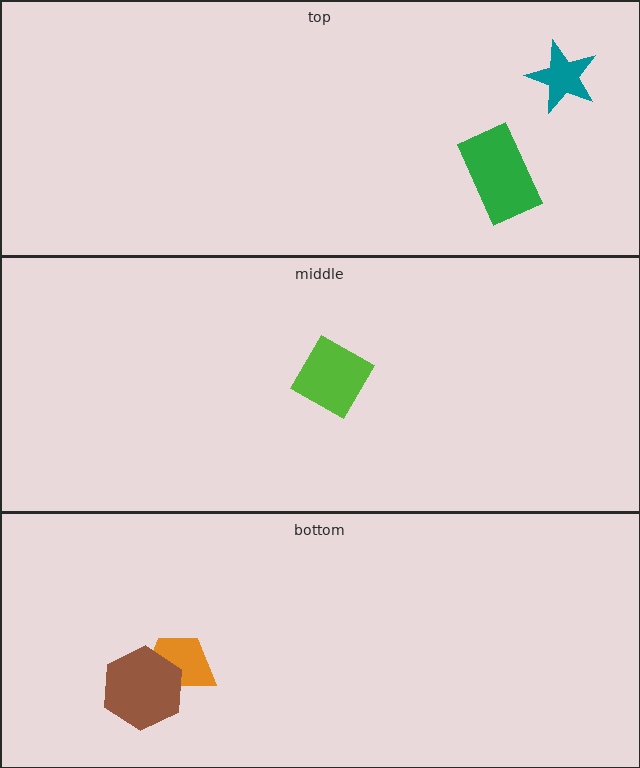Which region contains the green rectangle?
The top region.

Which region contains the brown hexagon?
The bottom region.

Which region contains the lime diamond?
The middle region.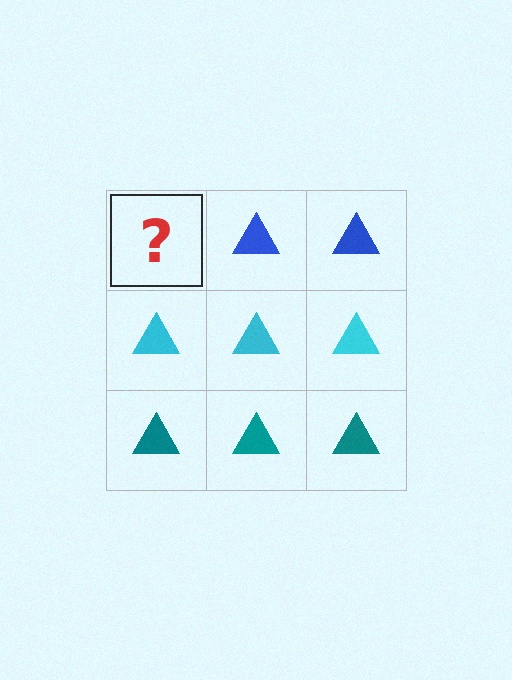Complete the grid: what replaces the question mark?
The question mark should be replaced with a blue triangle.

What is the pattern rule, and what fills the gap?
The rule is that each row has a consistent color. The gap should be filled with a blue triangle.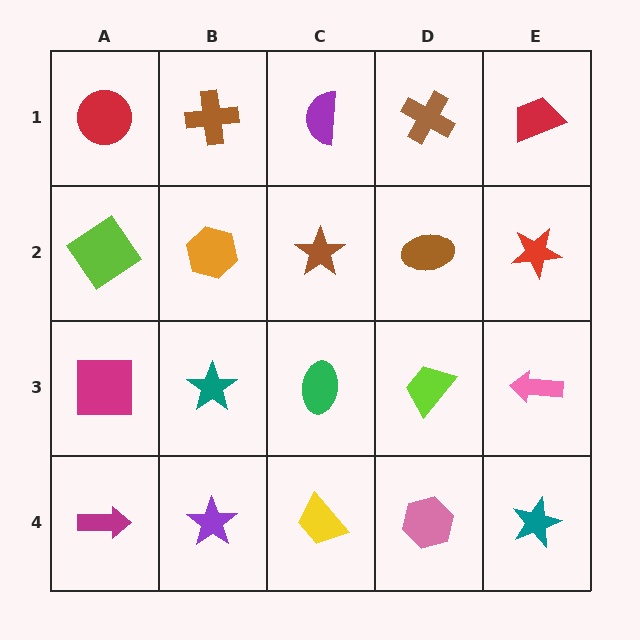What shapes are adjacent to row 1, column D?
A brown ellipse (row 2, column D), a purple semicircle (row 1, column C), a red trapezoid (row 1, column E).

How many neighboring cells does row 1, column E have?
2.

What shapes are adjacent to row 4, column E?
A pink arrow (row 3, column E), a pink hexagon (row 4, column D).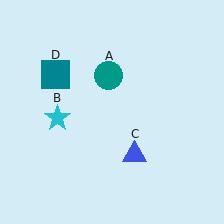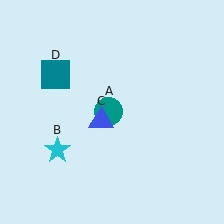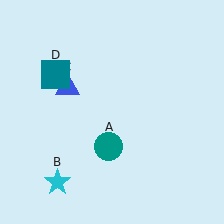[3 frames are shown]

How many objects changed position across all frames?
3 objects changed position: teal circle (object A), cyan star (object B), blue triangle (object C).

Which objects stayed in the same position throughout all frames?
Teal square (object D) remained stationary.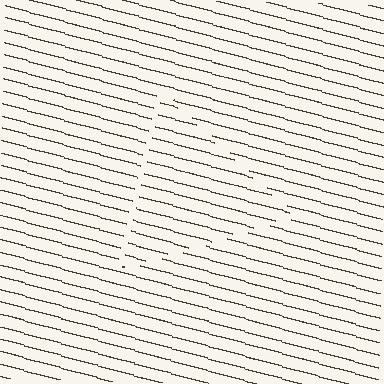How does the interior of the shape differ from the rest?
The interior of the shape contains the same grating, shifted by half a period — the contour is defined by the phase discontinuity where line-ends from the inner and outer gratings abut.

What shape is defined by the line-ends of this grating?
An illusory triangle. The interior of the shape contains the same grating, shifted by half a period — the contour is defined by the phase discontinuity where line-ends from the inner and outer gratings abut.